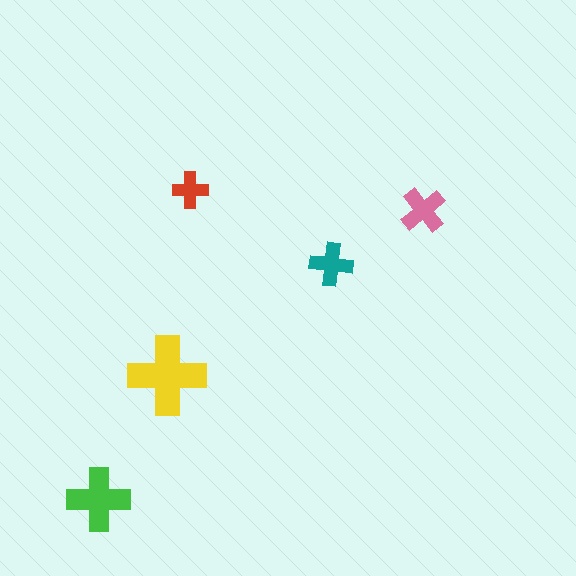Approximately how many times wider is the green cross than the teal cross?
About 1.5 times wider.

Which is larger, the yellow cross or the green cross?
The yellow one.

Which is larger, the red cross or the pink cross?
The pink one.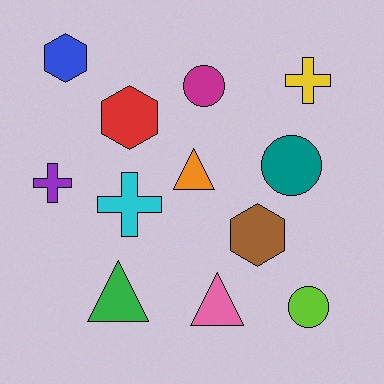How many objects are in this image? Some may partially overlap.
There are 12 objects.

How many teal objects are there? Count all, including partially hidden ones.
There is 1 teal object.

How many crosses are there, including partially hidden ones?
There are 3 crosses.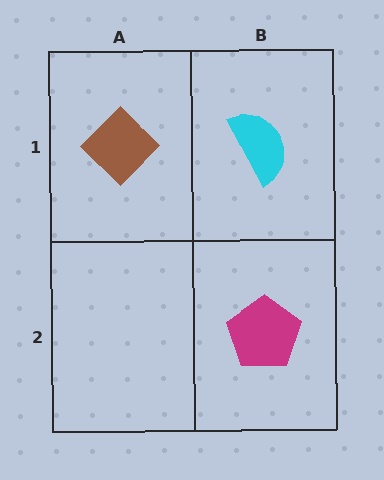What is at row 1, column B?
A cyan semicircle.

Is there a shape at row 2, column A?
No, that cell is empty.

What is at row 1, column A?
A brown diamond.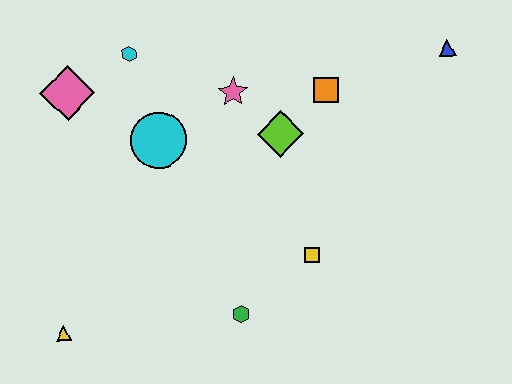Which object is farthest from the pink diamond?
The blue triangle is farthest from the pink diamond.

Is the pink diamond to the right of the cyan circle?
No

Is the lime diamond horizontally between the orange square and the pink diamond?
Yes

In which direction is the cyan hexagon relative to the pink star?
The cyan hexagon is to the left of the pink star.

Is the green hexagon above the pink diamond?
No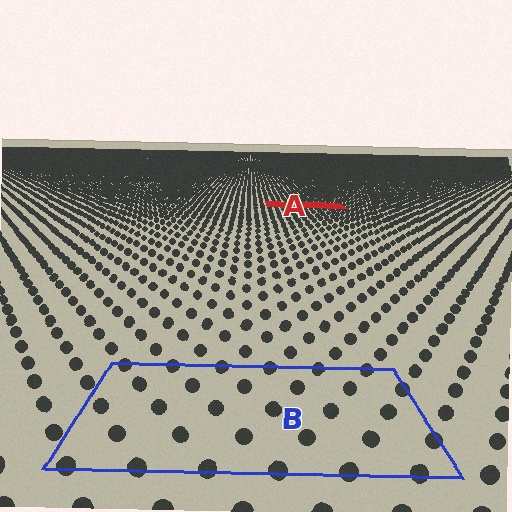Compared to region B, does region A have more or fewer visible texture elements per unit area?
Region A has more texture elements per unit area — they are packed more densely because it is farther away.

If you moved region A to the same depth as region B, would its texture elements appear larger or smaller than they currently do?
They would appear larger. At a closer depth, the same texture elements are projected at a bigger on-screen size.